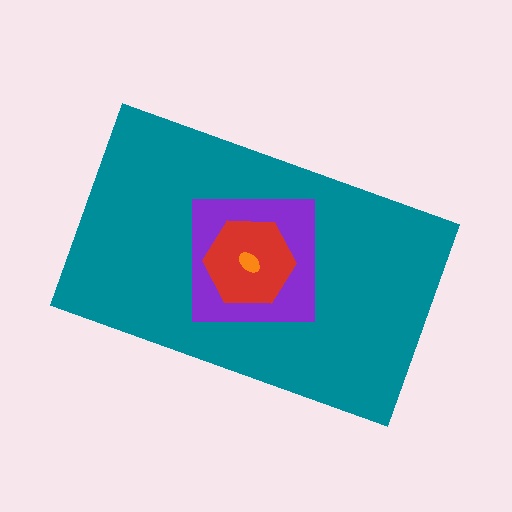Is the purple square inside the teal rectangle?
Yes.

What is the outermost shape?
The teal rectangle.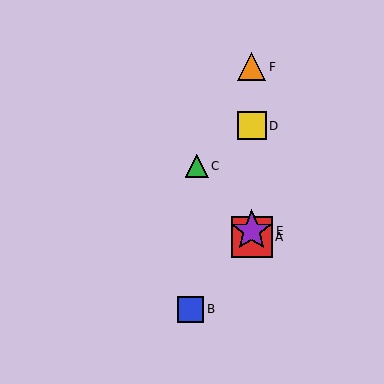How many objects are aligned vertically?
4 objects (A, D, E, F) are aligned vertically.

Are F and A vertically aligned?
Yes, both are at x≈252.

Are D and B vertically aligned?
No, D is at x≈252 and B is at x≈191.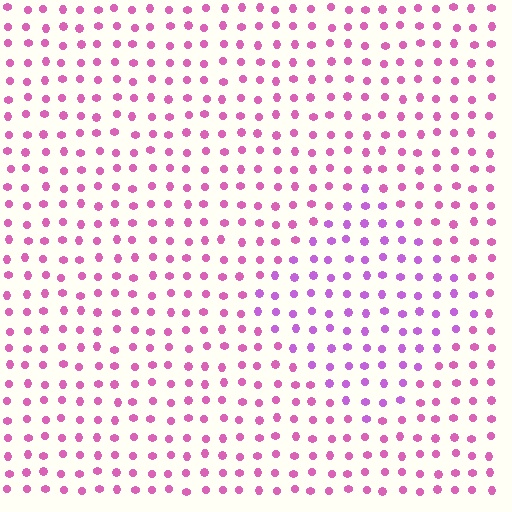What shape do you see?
I see a diamond.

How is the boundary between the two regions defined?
The boundary is defined purely by a slight shift in hue (about 29 degrees). Spacing, size, and orientation are identical on both sides.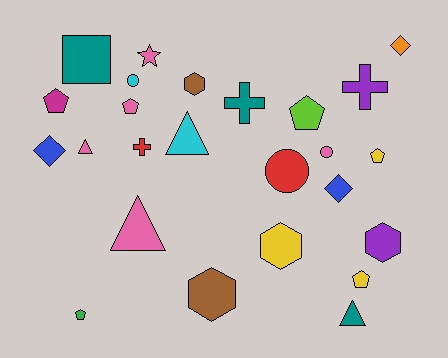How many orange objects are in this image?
There is 1 orange object.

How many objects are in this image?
There are 25 objects.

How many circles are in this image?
There are 3 circles.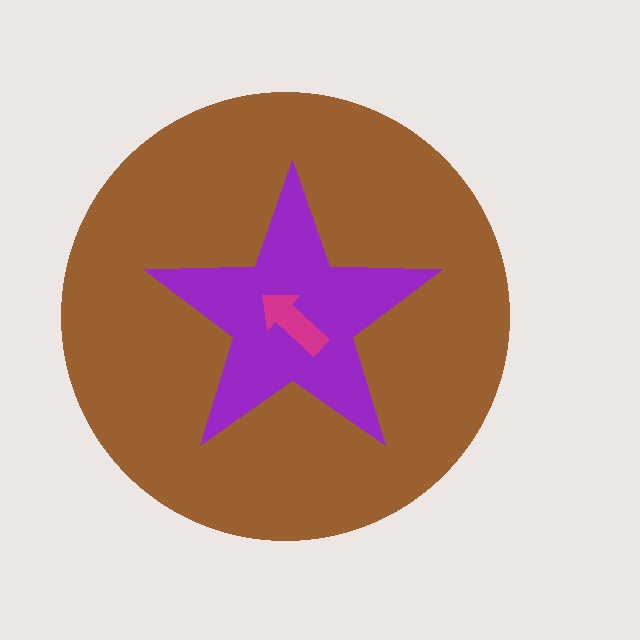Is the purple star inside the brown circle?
Yes.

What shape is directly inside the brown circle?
The purple star.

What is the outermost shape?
The brown circle.